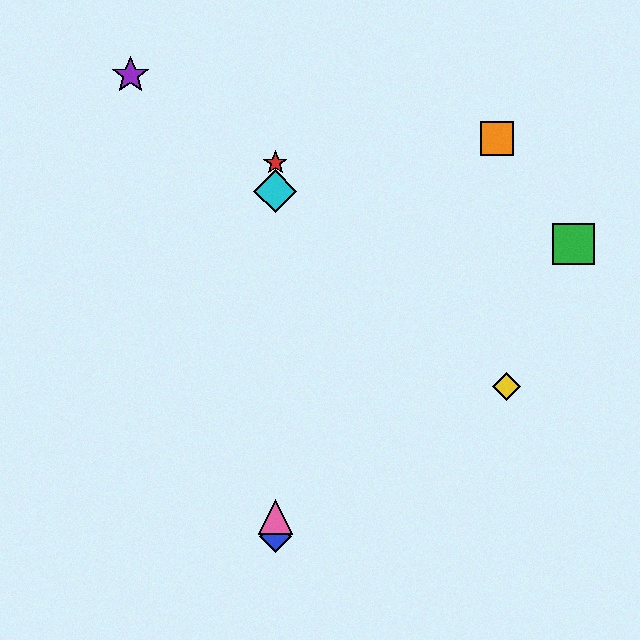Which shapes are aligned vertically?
The red star, the blue diamond, the cyan diamond, the pink triangle are aligned vertically.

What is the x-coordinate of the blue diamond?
The blue diamond is at x≈275.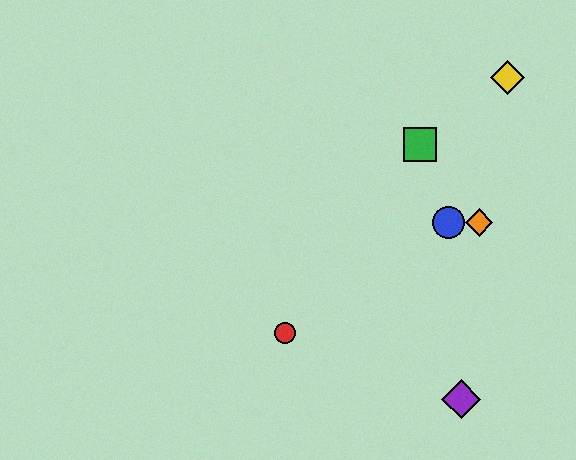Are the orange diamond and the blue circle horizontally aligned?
Yes, both are at y≈223.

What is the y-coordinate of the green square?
The green square is at y≈145.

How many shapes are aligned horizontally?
2 shapes (the blue circle, the orange diamond) are aligned horizontally.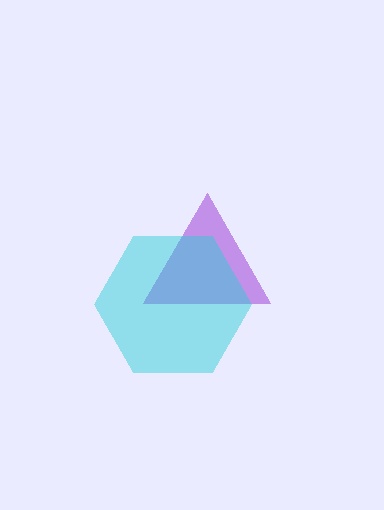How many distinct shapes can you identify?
There are 2 distinct shapes: a purple triangle, a cyan hexagon.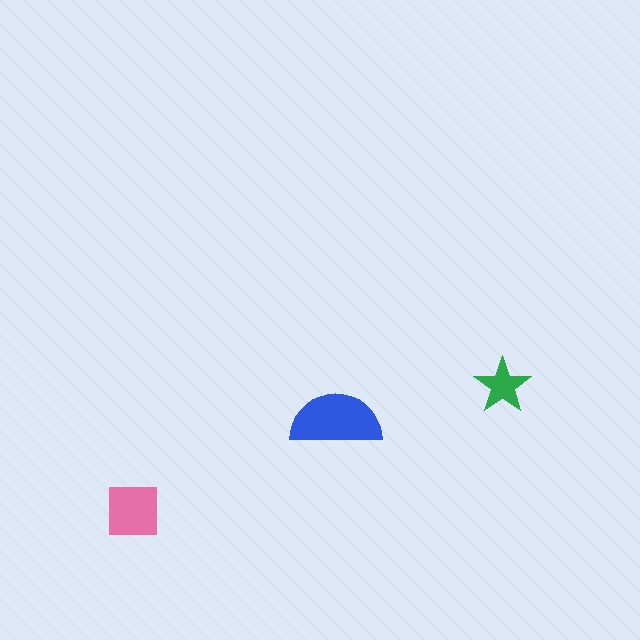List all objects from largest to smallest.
The blue semicircle, the pink square, the green star.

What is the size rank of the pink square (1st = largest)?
2nd.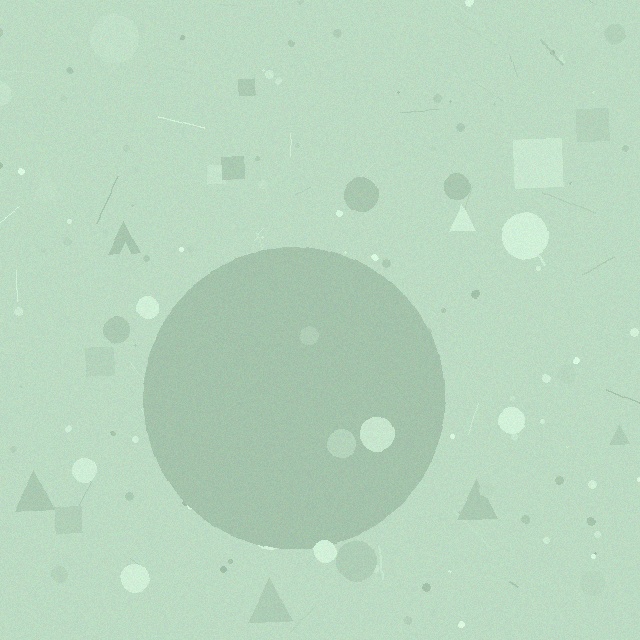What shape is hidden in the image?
A circle is hidden in the image.